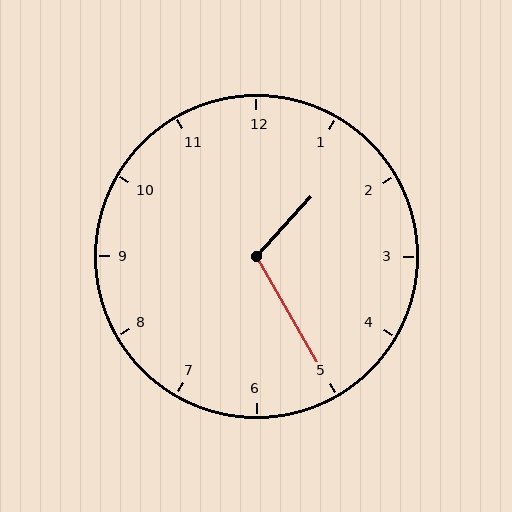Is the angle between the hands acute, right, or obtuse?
It is obtuse.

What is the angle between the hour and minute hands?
Approximately 108 degrees.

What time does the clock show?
1:25.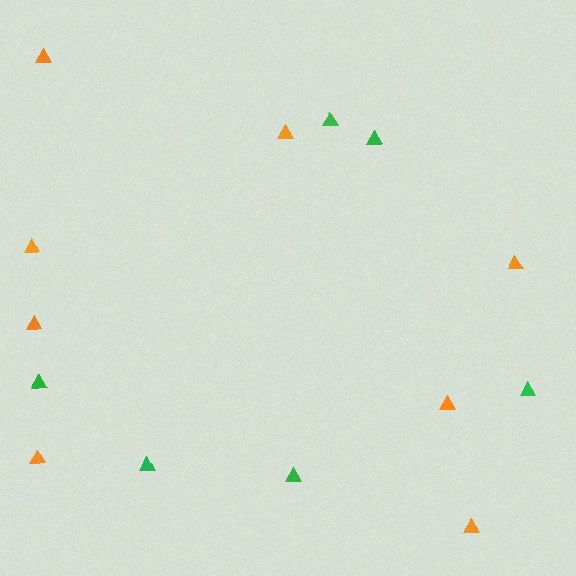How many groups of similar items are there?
There are 2 groups: one group of green triangles (6) and one group of orange triangles (8).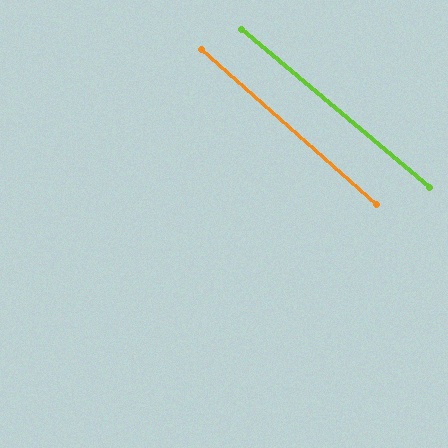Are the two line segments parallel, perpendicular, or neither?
Parallel — their directions differ by only 1.3°.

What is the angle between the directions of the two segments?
Approximately 1 degree.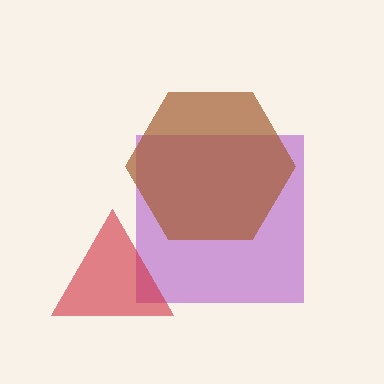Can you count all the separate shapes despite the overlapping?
Yes, there are 3 separate shapes.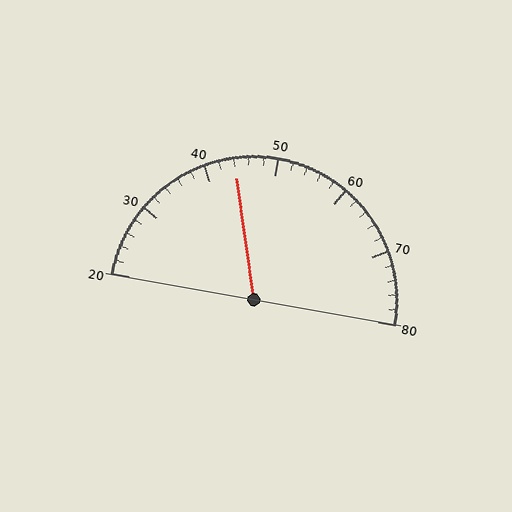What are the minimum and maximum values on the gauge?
The gauge ranges from 20 to 80.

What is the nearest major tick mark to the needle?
The nearest major tick mark is 40.